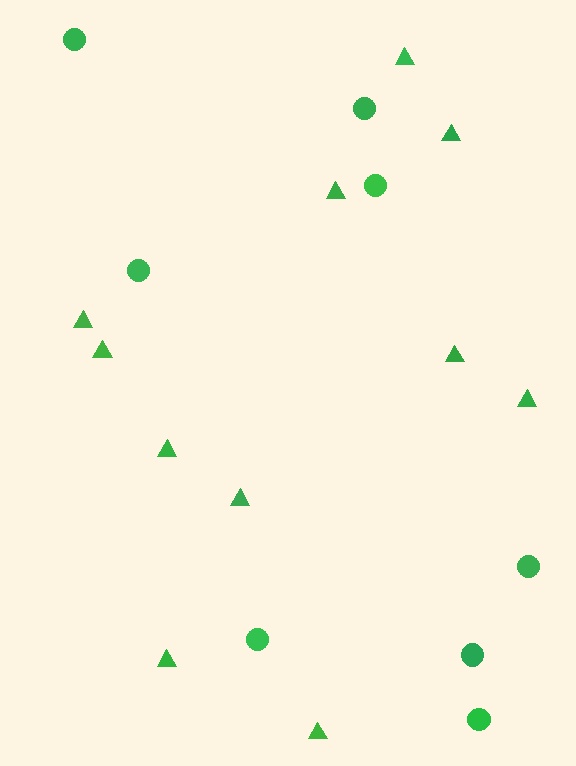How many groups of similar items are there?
There are 2 groups: one group of triangles (11) and one group of circles (8).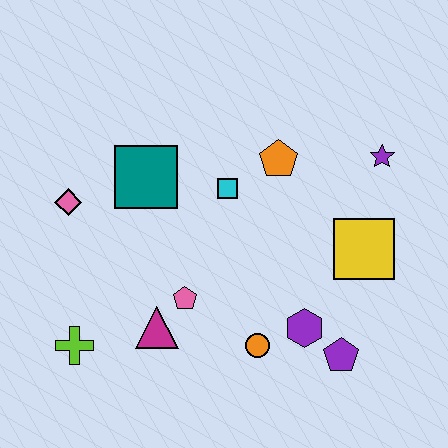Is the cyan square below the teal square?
Yes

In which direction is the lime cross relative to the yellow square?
The lime cross is to the left of the yellow square.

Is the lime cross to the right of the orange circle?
No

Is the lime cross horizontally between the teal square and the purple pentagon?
No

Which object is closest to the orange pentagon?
The cyan square is closest to the orange pentagon.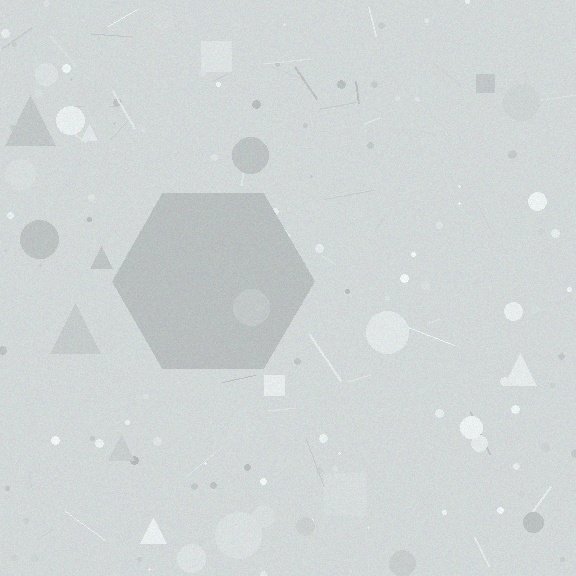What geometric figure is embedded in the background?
A hexagon is embedded in the background.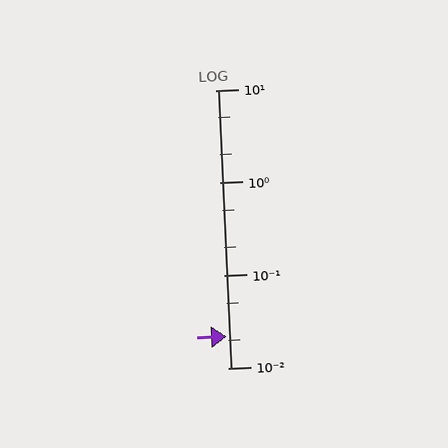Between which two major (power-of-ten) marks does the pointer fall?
The pointer is between 0.01 and 0.1.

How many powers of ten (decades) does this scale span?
The scale spans 3 decades, from 0.01 to 10.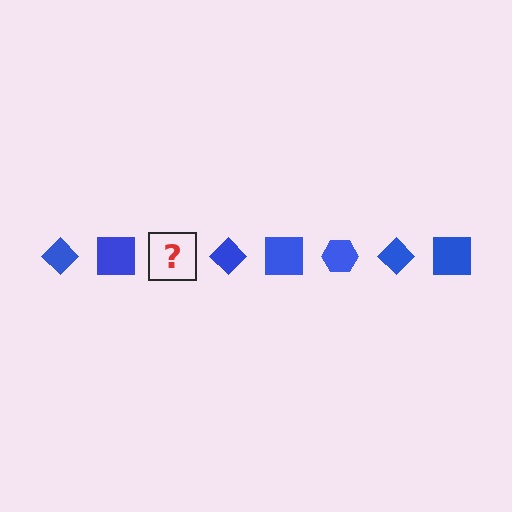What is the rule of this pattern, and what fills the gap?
The rule is that the pattern cycles through diamond, square, hexagon shapes in blue. The gap should be filled with a blue hexagon.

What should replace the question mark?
The question mark should be replaced with a blue hexagon.